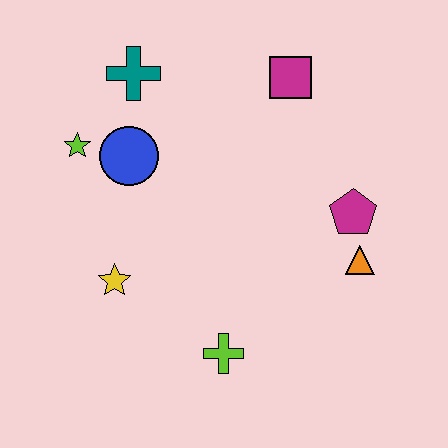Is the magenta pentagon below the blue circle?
Yes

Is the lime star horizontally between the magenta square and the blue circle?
No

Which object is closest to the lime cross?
The yellow star is closest to the lime cross.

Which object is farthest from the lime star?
The orange triangle is farthest from the lime star.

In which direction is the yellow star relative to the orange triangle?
The yellow star is to the left of the orange triangle.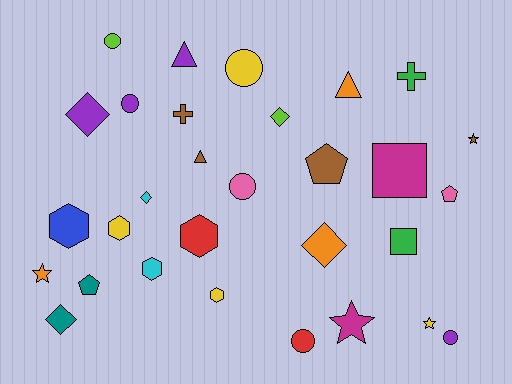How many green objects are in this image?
There are 2 green objects.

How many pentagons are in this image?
There are 3 pentagons.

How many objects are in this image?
There are 30 objects.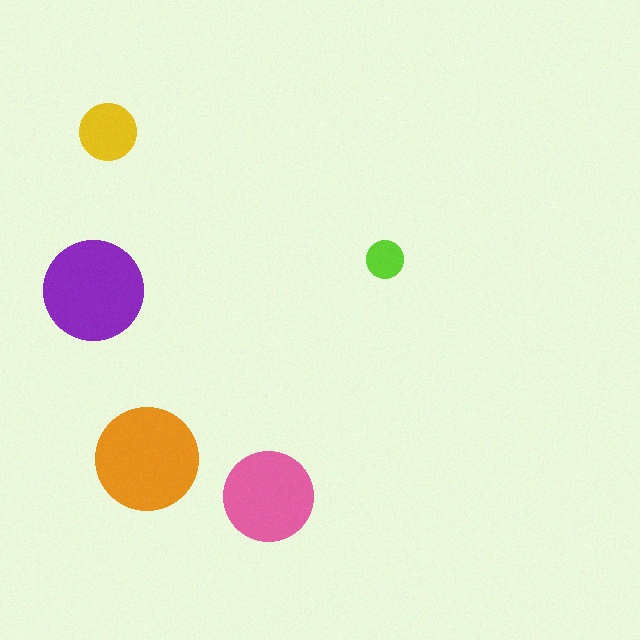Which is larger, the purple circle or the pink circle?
The purple one.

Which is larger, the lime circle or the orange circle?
The orange one.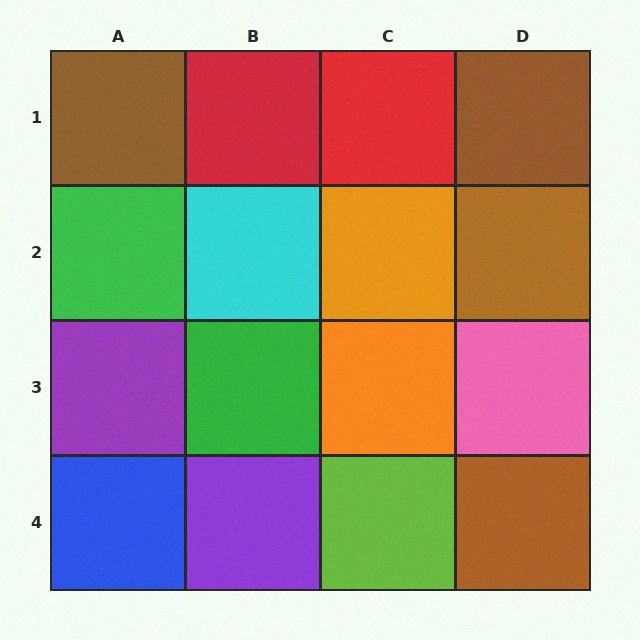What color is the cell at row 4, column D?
Brown.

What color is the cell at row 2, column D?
Brown.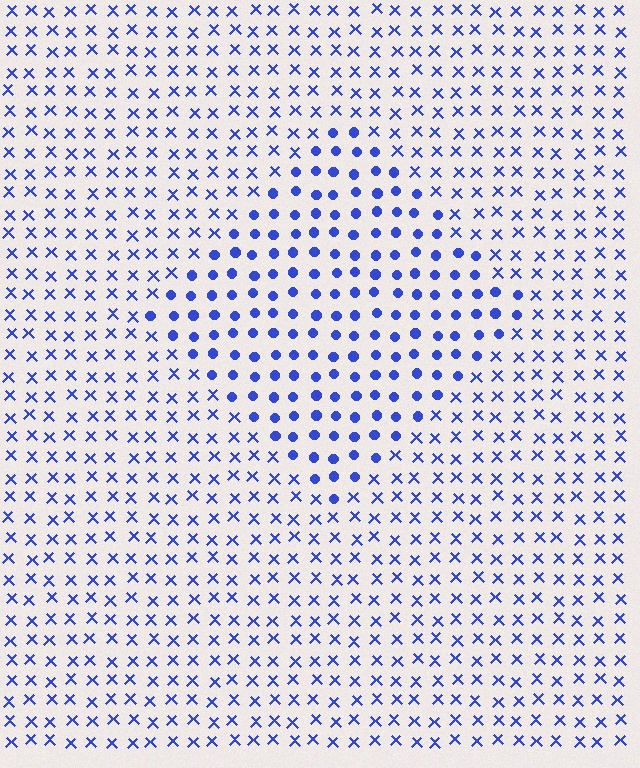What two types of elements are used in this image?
The image uses circles inside the diamond region and X marks outside it.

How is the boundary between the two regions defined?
The boundary is defined by a change in element shape: circles inside vs. X marks outside. All elements share the same color and spacing.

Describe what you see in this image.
The image is filled with small blue elements arranged in a uniform grid. A diamond-shaped region contains circles, while the surrounding area contains X marks. The boundary is defined purely by the change in element shape.